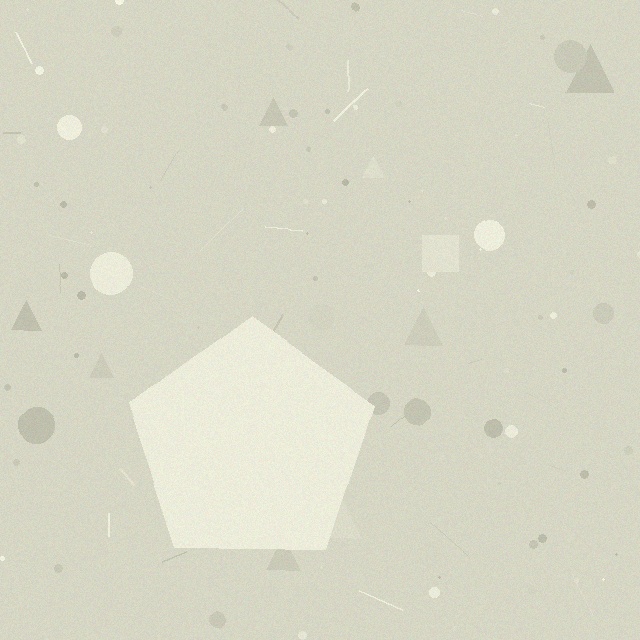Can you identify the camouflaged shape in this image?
The camouflaged shape is a pentagon.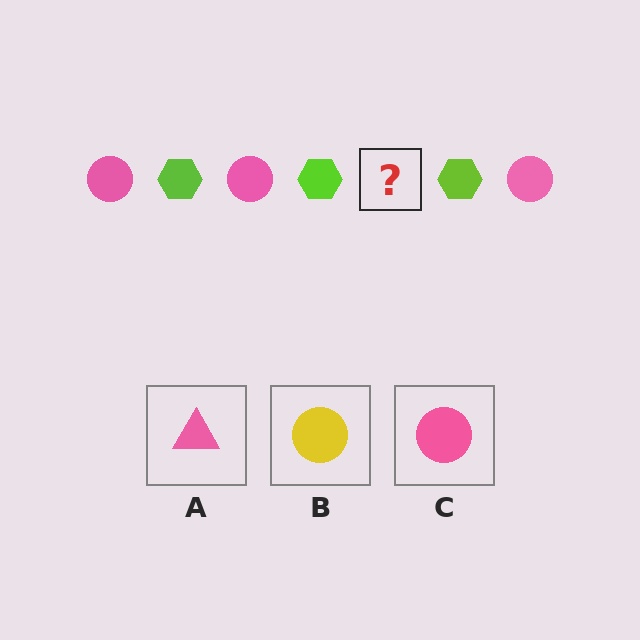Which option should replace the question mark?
Option C.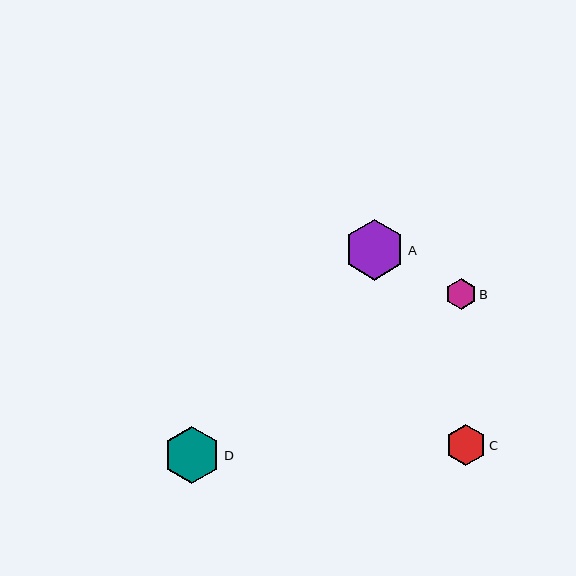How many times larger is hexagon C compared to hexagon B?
Hexagon C is approximately 1.3 times the size of hexagon B.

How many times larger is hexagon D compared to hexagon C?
Hexagon D is approximately 1.4 times the size of hexagon C.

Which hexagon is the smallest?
Hexagon B is the smallest with a size of approximately 31 pixels.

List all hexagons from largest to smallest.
From largest to smallest: A, D, C, B.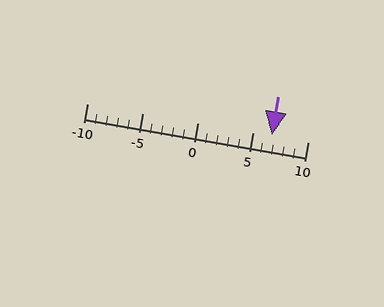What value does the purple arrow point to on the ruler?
The purple arrow points to approximately 7.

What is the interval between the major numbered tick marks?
The major tick marks are spaced 5 units apart.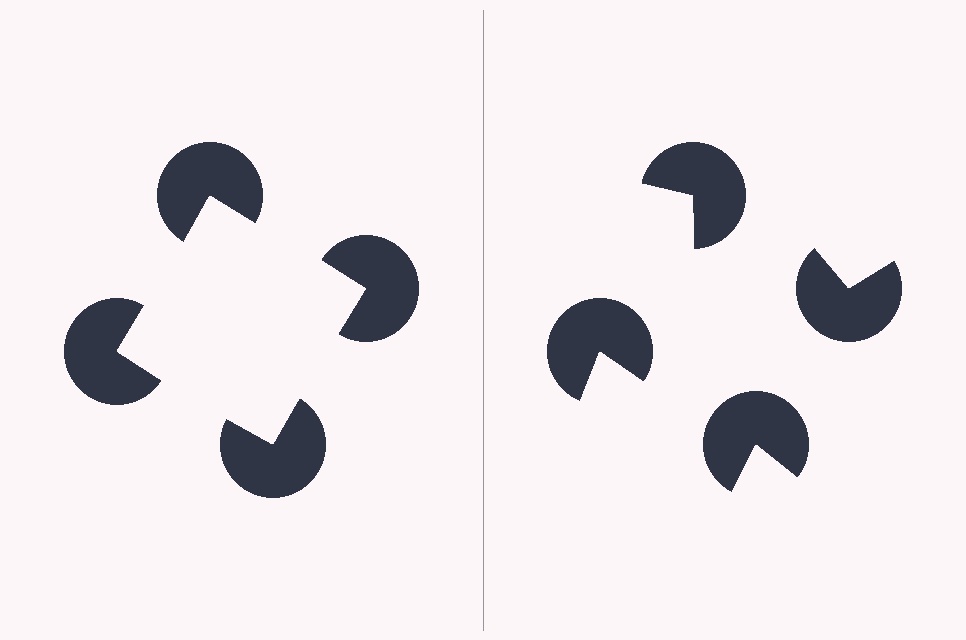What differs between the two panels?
The pac-man discs are positioned identically on both sides; only the wedge orientations differ. On the left they align to a square; on the right they are misaligned.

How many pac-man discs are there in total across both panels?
8 — 4 on each side.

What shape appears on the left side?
An illusory square.